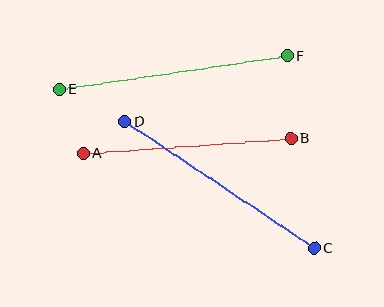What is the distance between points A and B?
The distance is approximately 208 pixels.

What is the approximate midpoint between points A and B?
The midpoint is at approximately (187, 146) pixels.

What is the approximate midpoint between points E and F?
The midpoint is at approximately (174, 73) pixels.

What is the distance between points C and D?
The distance is approximately 227 pixels.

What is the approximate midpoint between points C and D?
The midpoint is at approximately (220, 185) pixels.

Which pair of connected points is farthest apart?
Points E and F are farthest apart.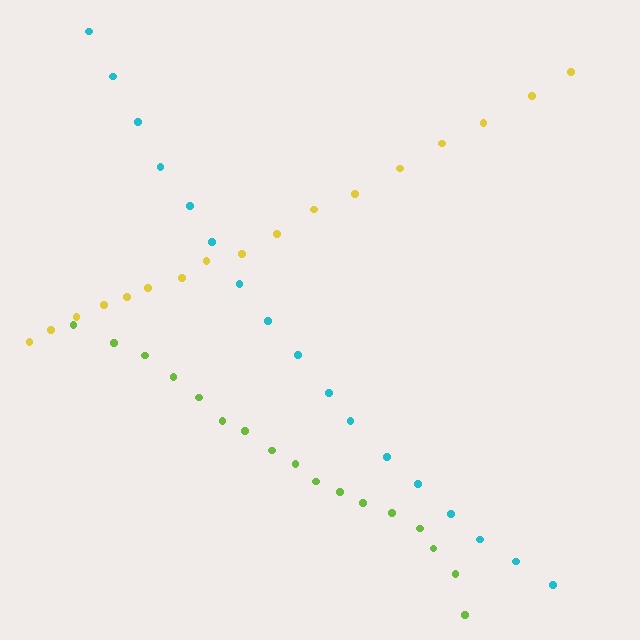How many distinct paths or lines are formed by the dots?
There are 3 distinct paths.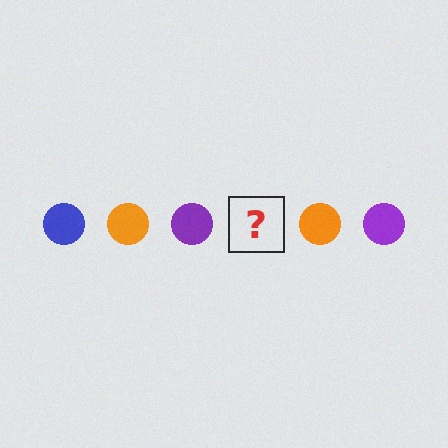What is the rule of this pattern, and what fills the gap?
The rule is that the pattern cycles through blue, orange, purple circles. The gap should be filled with a blue circle.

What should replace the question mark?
The question mark should be replaced with a blue circle.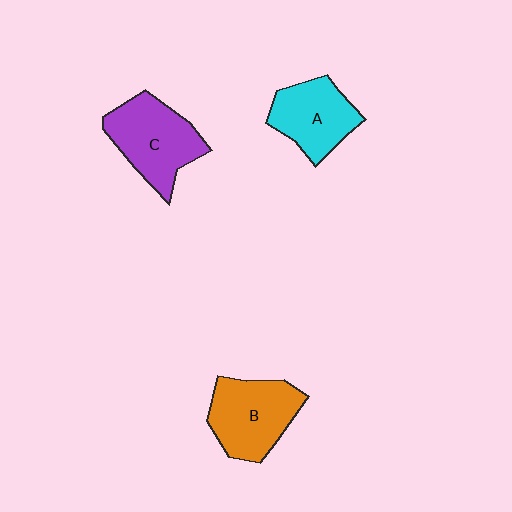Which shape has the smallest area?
Shape A (cyan).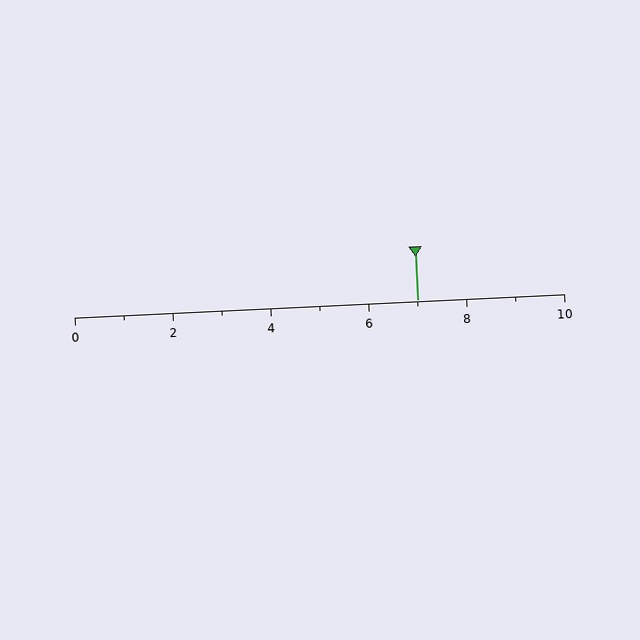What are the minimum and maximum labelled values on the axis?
The axis runs from 0 to 10.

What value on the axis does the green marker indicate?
The marker indicates approximately 7.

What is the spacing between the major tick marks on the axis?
The major ticks are spaced 2 apart.